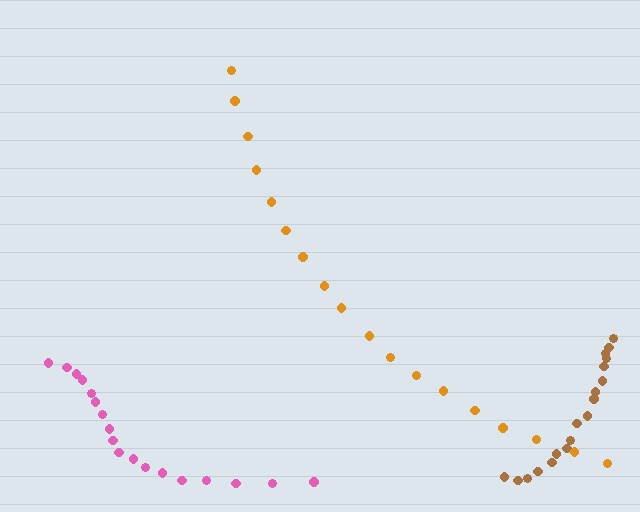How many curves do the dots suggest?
There are 3 distinct paths.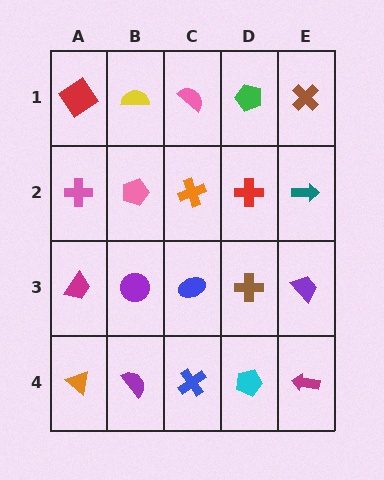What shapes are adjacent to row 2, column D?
A green pentagon (row 1, column D), a brown cross (row 3, column D), an orange cross (row 2, column C), a teal arrow (row 2, column E).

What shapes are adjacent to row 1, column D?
A red cross (row 2, column D), a pink semicircle (row 1, column C), a brown cross (row 1, column E).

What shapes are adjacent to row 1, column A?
A pink cross (row 2, column A), a yellow semicircle (row 1, column B).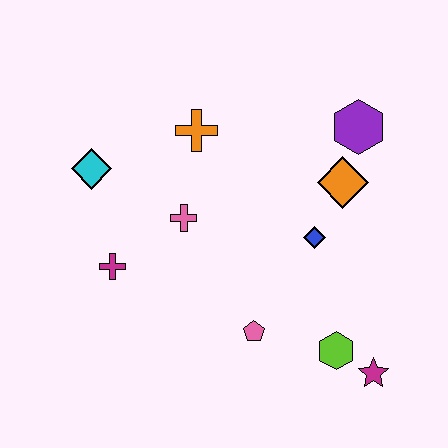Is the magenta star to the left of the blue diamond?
No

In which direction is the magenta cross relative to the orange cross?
The magenta cross is below the orange cross.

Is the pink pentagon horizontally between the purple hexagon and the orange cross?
Yes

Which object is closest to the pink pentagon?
The lime hexagon is closest to the pink pentagon.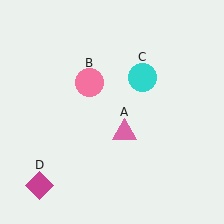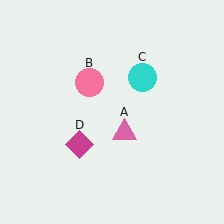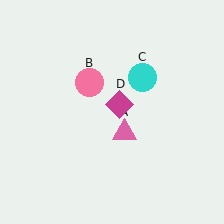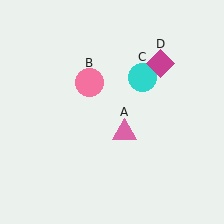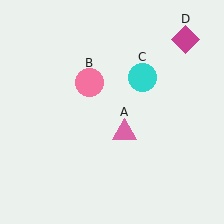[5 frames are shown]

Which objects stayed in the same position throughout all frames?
Pink triangle (object A) and pink circle (object B) and cyan circle (object C) remained stationary.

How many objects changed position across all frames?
1 object changed position: magenta diamond (object D).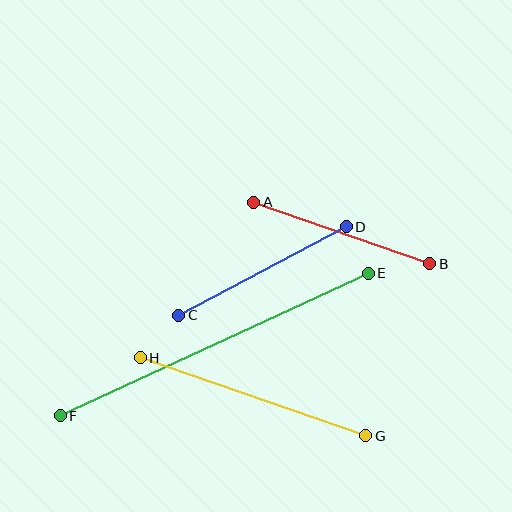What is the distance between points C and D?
The distance is approximately 189 pixels.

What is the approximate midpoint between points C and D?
The midpoint is at approximately (262, 271) pixels.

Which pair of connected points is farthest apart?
Points E and F are farthest apart.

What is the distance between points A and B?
The distance is approximately 186 pixels.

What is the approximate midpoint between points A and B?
The midpoint is at approximately (342, 233) pixels.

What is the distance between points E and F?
The distance is approximately 339 pixels.